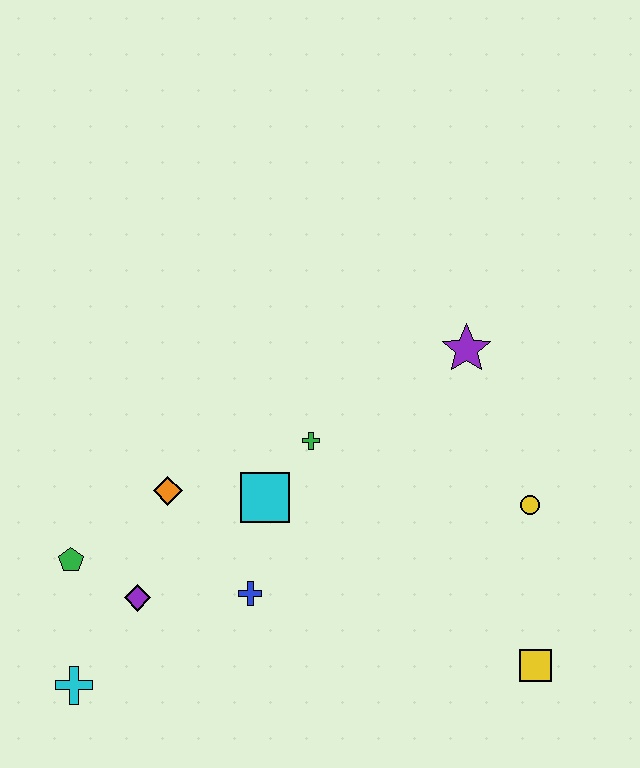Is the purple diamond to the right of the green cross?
No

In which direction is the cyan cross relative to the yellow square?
The cyan cross is to the left of the yellow square.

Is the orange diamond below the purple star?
Yes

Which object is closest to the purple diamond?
The green pentagon is closest to the purple diamond.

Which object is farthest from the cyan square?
The yellow square is farthest from the cyan square.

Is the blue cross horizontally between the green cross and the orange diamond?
Yes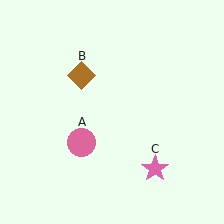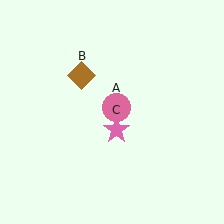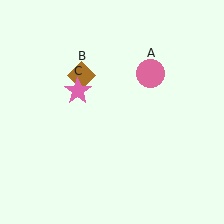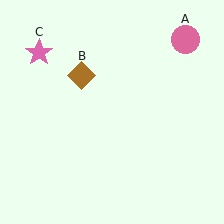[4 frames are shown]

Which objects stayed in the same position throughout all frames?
Brown diamond (object B) remained stationary.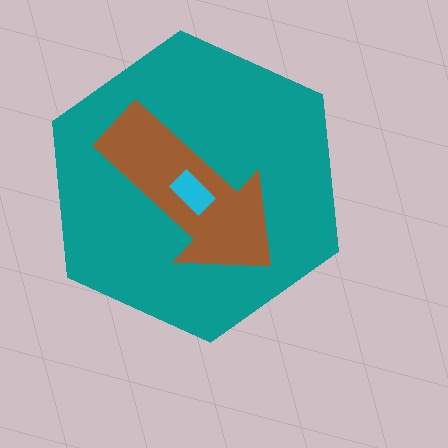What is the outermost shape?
The teal hexagon.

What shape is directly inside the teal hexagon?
The brown arrow.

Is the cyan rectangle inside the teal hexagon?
Yes.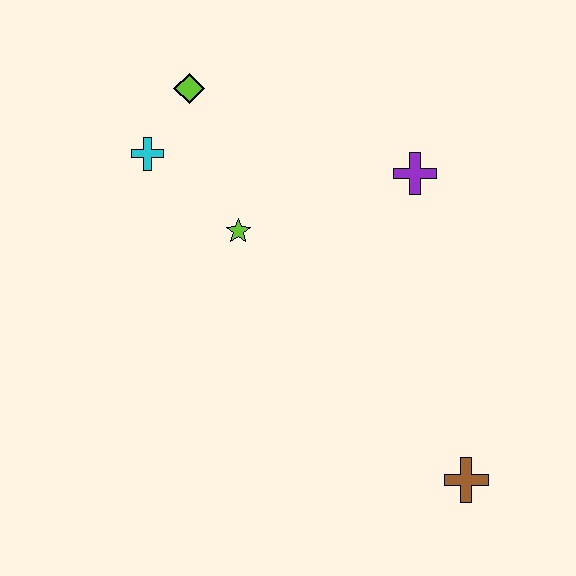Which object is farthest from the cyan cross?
The brown cross is farthest from the cyan cross.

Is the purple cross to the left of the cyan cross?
No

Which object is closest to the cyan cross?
The lime diamond is closest to the cyan cross.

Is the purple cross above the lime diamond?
No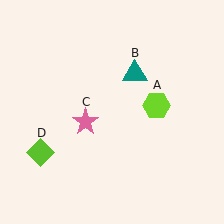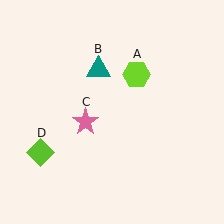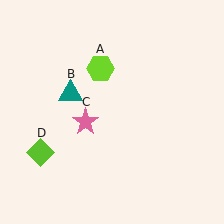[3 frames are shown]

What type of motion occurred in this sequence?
The lime hexagon (object A), teal triangle (object B) rotated counterclockwise around the center of the scene.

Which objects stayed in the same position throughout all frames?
Pink star (object C) and lime diamond (object D) remained stationary.